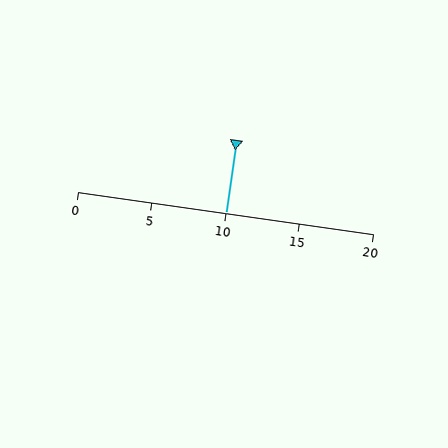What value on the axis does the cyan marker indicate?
The marker indicates approximately 10.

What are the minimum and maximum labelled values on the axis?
The axis runs from 0 to 20.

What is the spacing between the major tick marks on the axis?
The major ticks are spaced 5 apart.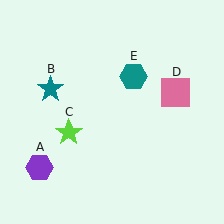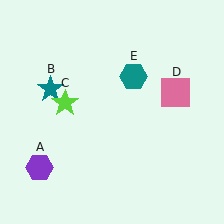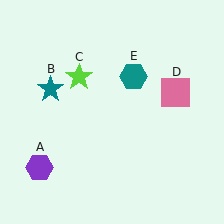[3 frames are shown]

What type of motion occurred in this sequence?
The lime star (object C) rotated clockwise around the center of the scene.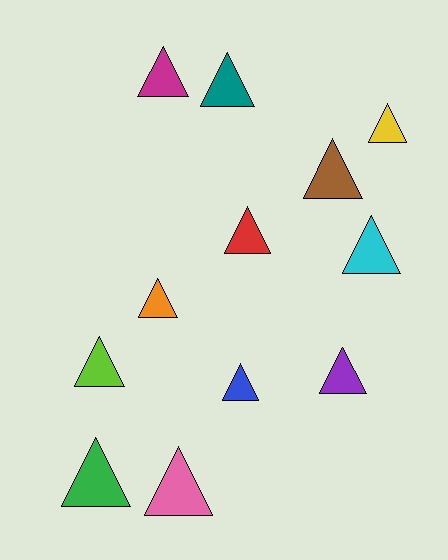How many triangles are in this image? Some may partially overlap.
There are 12 triangles.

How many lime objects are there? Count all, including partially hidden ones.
There is 1 lime object.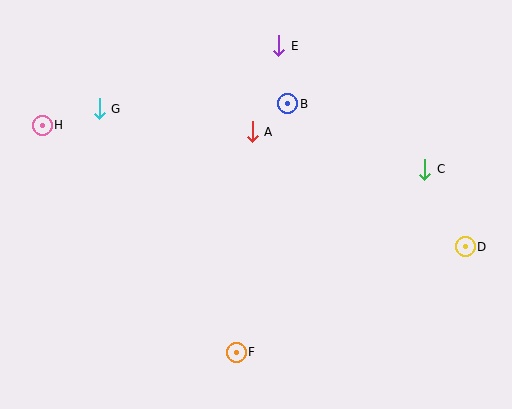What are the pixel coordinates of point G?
Point G is at (99, 109).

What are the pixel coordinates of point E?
Point E is at (279, 46).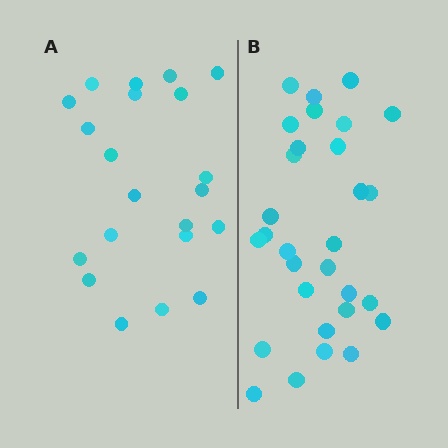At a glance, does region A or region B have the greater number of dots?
Region B (the right region) has more dots.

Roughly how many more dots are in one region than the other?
Region B has roughly 8 or so more dots than region A.